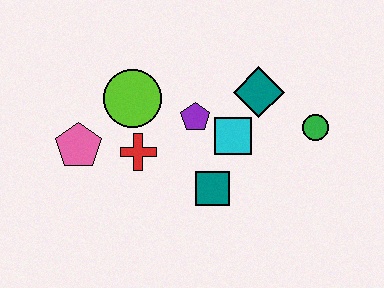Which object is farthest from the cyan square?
The pink pentagon is farthest from the cyan square.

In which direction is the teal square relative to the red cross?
The teal square is to the right of the red cross.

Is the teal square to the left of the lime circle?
No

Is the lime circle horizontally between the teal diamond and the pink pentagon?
Yes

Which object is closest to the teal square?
The cyan square is closest to the teal square.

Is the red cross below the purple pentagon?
Yes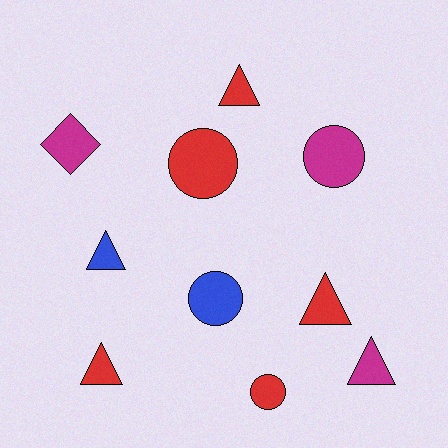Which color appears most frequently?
Red, with 5 objects.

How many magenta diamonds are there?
There is 1 magenta diamond.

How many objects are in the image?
There are 10 objects.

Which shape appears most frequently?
Triangle, with 5 objects.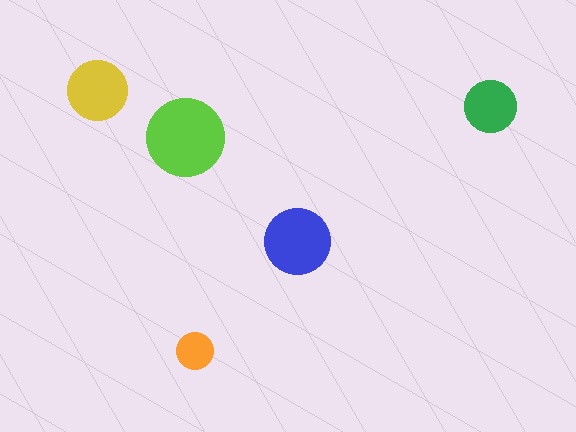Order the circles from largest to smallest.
the lime one, the blue one, the yellow one, the green one, the orange one.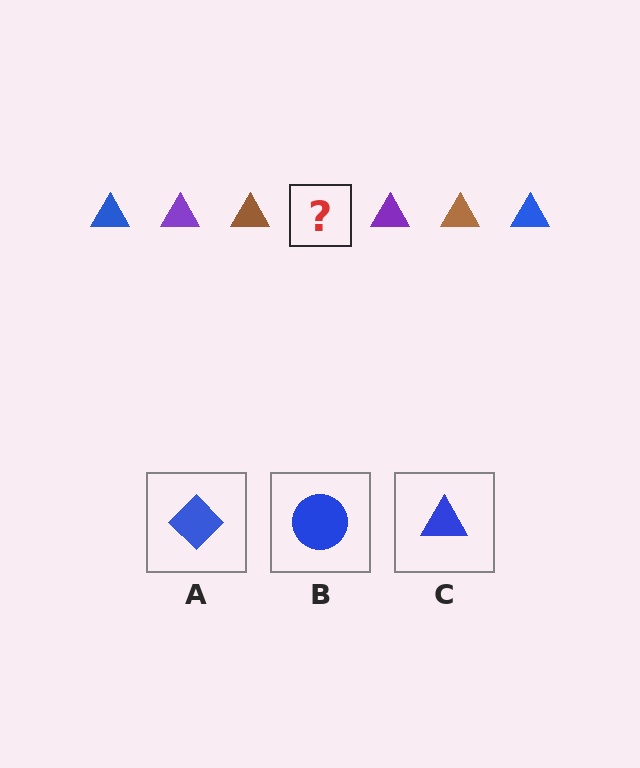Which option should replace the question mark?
Option C.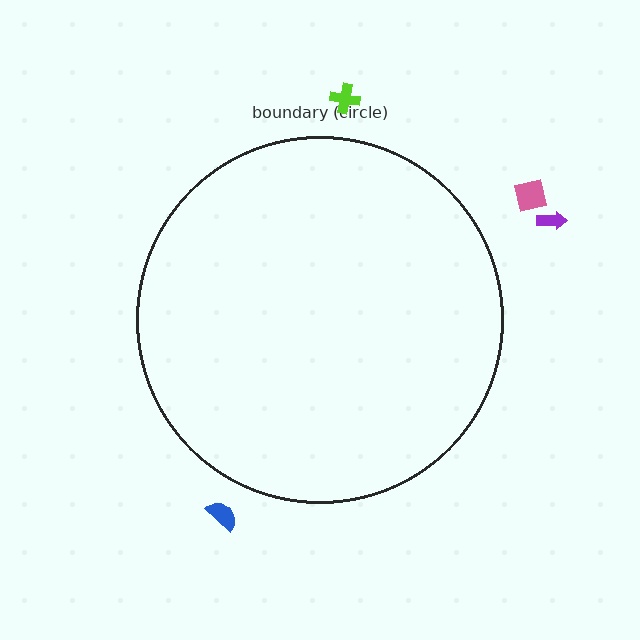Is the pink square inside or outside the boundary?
Outside.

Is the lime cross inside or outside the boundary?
Outside.